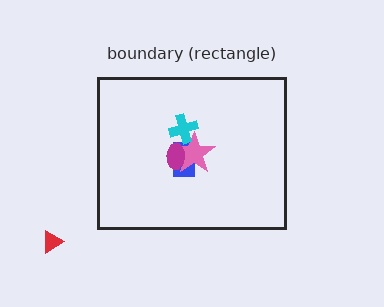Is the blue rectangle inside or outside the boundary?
Inside.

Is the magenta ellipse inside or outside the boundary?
Inside.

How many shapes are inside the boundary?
4 inside, 1 outside.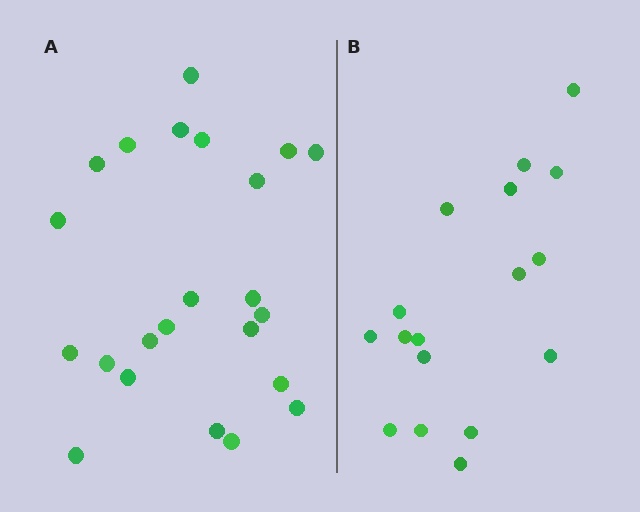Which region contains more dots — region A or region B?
Region A (the left region) has more dots.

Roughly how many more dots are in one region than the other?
Region A has about 6 more dots than region B.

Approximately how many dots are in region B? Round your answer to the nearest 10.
About 20 dots. (The exact count is 17, which rounds to 20.)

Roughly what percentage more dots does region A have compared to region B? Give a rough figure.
About 35% more.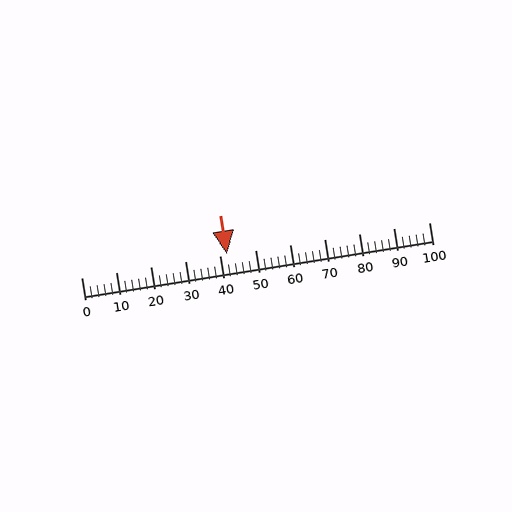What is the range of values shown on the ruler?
The ruler shows values from 0 to 100.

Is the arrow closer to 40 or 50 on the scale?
The arrow is closer to 40.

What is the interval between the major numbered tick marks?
The major tick marks are spaced 10 units apart.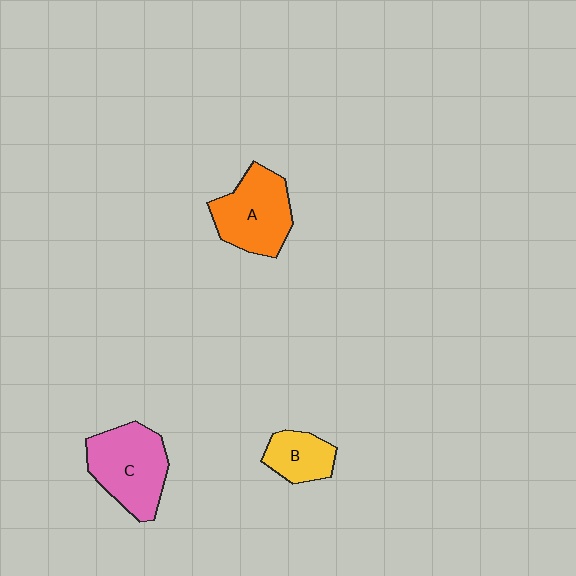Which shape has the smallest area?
Shape B (yellow).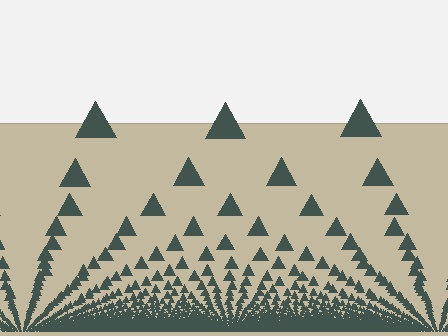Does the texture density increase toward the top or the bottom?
Density increases toward the bottom.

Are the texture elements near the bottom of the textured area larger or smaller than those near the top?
Smaller. The gradient is inverted — elements near the bottom are smaller and denser.